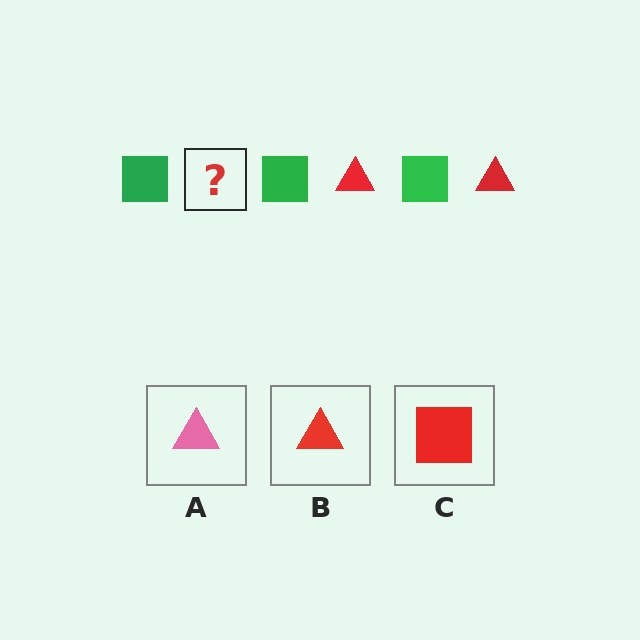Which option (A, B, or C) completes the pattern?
B.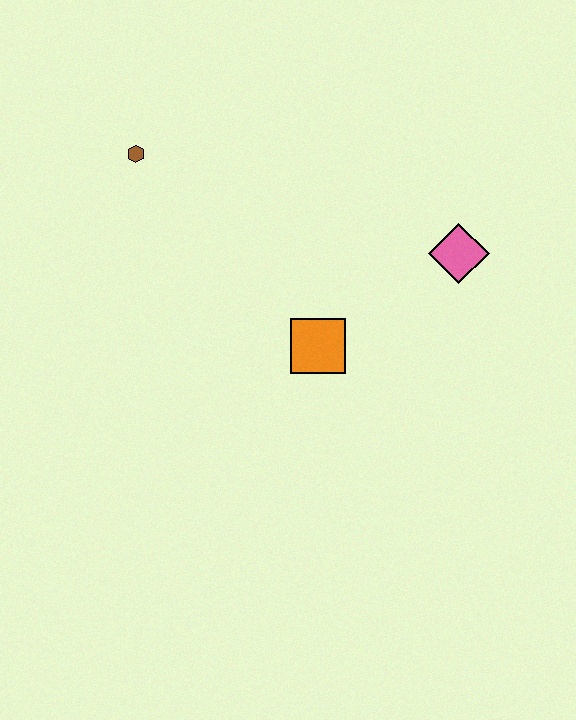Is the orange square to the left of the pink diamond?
Yes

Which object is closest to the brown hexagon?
The orange square is closest to the brown hexagon.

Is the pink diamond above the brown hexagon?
No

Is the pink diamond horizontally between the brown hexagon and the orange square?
No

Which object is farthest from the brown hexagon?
The pink diamond is farthest from the brown hexagon.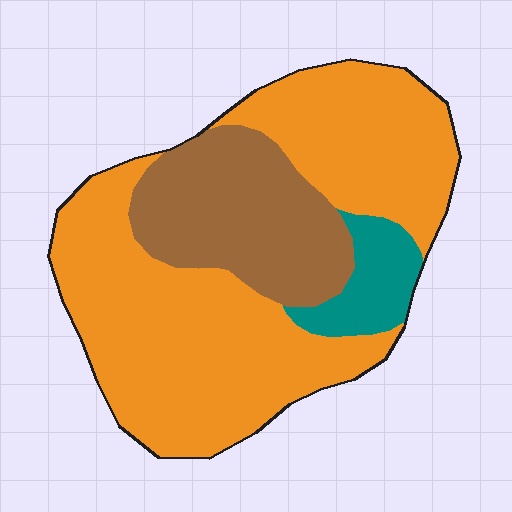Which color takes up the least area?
Teal, at roughly 10%.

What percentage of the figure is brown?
Brown takes up about one quarter (1/4) of the figure.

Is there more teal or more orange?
Orange.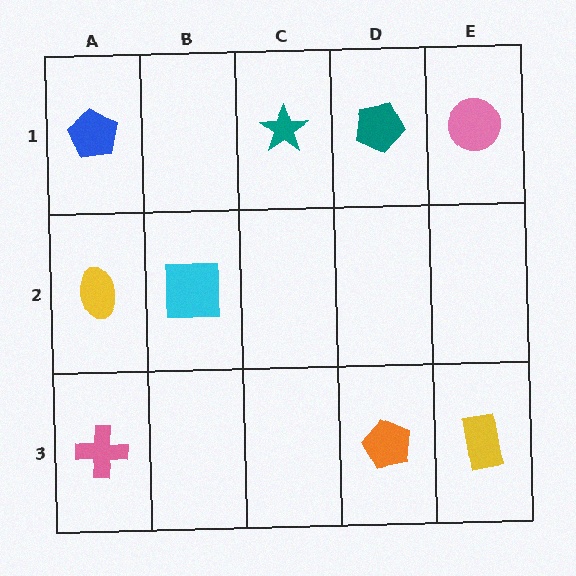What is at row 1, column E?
A pink circle.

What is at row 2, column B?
A cyan square.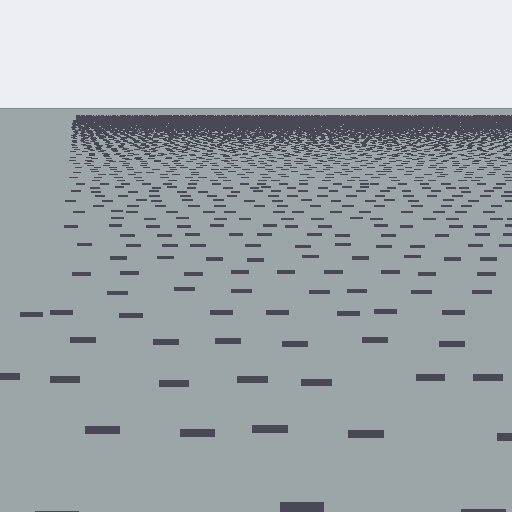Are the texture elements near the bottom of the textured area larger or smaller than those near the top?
Larger. Near the bottom, elements are closer to the viewer and appear at a bigger on-screen size.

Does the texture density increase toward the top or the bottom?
Density increases toward the top.